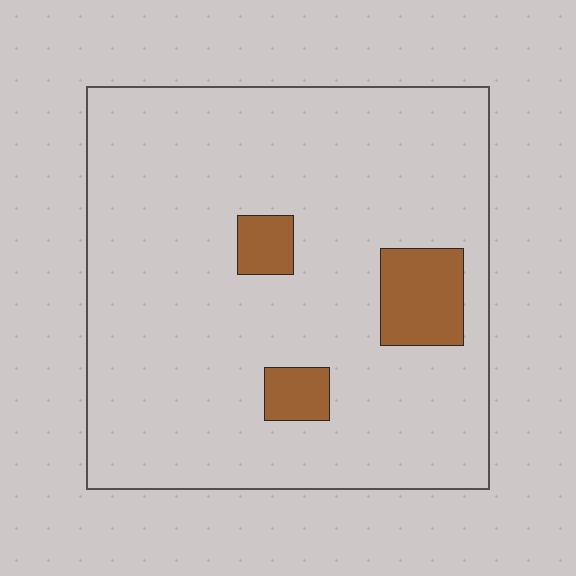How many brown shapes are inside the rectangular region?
3.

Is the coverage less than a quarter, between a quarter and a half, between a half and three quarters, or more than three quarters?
Less than a quarter.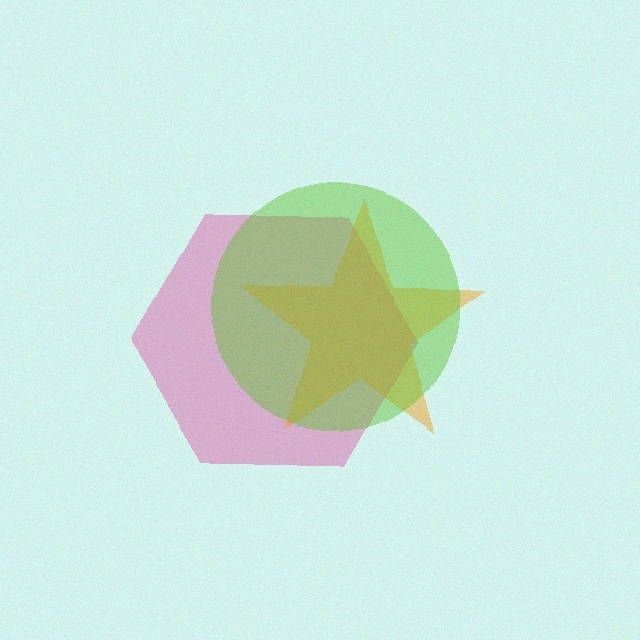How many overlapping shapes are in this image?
There are 3 overlapping shapes in the image.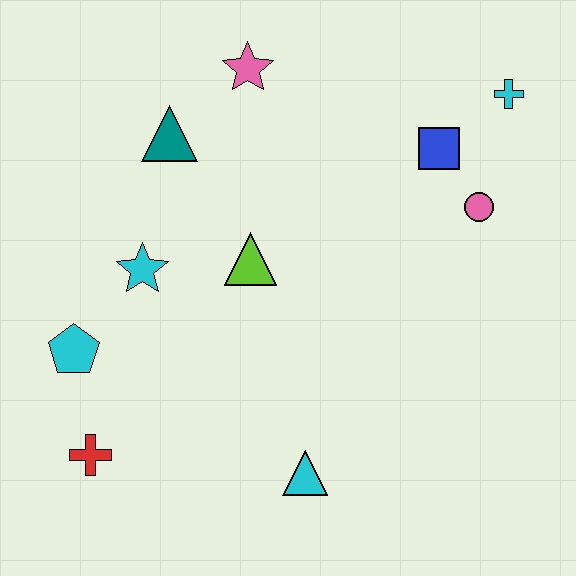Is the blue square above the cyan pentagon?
Yes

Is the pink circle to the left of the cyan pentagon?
No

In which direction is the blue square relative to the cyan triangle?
The blue square is above the cyan triangle.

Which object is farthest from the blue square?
The red cross is farthest from the blue square.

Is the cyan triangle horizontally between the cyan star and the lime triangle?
No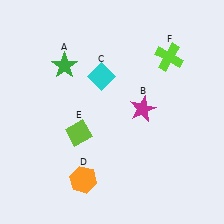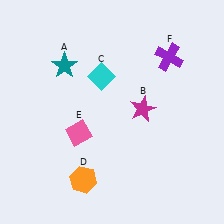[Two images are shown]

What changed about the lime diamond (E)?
In Image 1, E is lime. In Image 2, it changed to pink.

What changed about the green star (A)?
In Image 1, A is green. In Image 2, it changed to teal.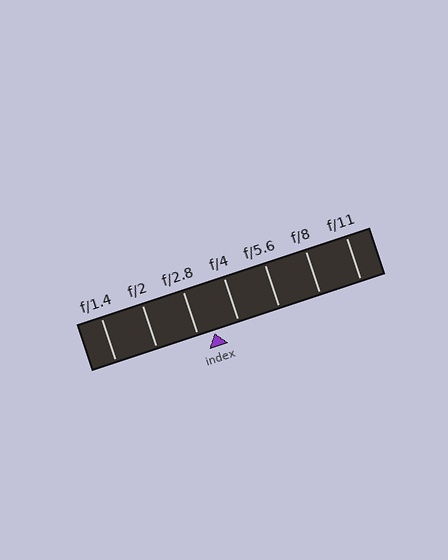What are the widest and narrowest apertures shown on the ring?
The widest aperture shown is f/1.4 and the narrowest is f/11.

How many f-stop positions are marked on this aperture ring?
There are 7 f-stop positions marked.